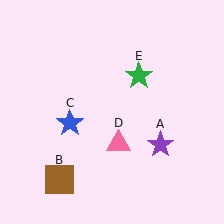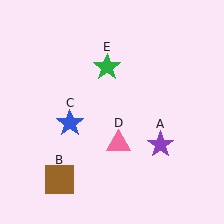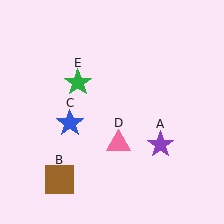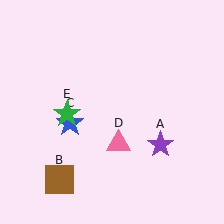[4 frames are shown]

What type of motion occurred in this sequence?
The green star (object E) rotated counterclockwise around the center of the scene.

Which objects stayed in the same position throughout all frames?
Purple star (object A) and brown square (object B) and blue star (object C) and pink triangle (object D) remained stationary.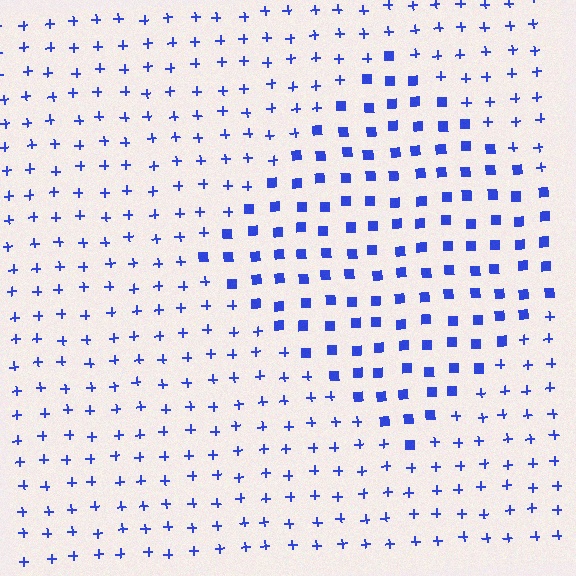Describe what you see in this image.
The image is filled with small blue elements arranged in a uniform grid. A diamond-shaped region contains squares, while the surrounding area contains plus signs. The boundary is defined purely by the change in element shape.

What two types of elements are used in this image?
The image uses squares inside the diamond region and plus signs outside it.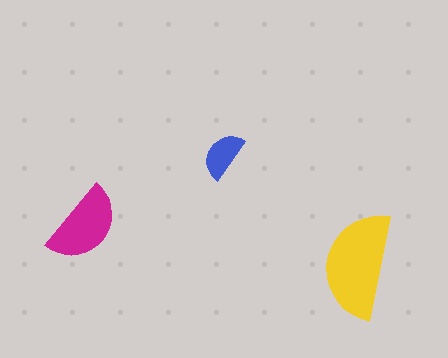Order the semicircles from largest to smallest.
the yellow one, the magenta one, the blue one.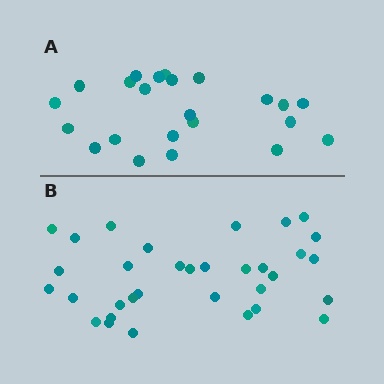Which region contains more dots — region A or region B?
Region B (the bottom region) has more dots.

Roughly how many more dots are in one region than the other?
Region B has roughly 10 or so more dots than region A.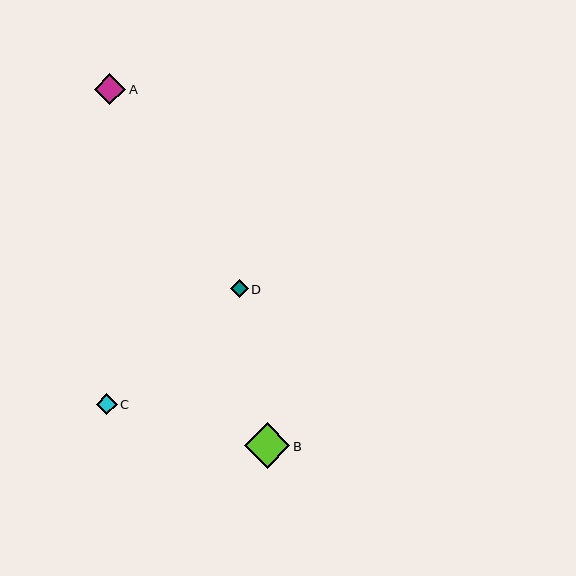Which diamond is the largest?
Diamond B is the largest with a size of approximately 46 pixels.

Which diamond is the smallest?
Diamond D is the smallest with a size of approximately 18 pixels.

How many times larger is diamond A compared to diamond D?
Diamond A is approximately 1.8 times the size of diamond D.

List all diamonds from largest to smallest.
From largest to smallest: B, A, C, D.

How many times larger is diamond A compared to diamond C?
Diamond A is approximately 1.5 times the size of diamond C.